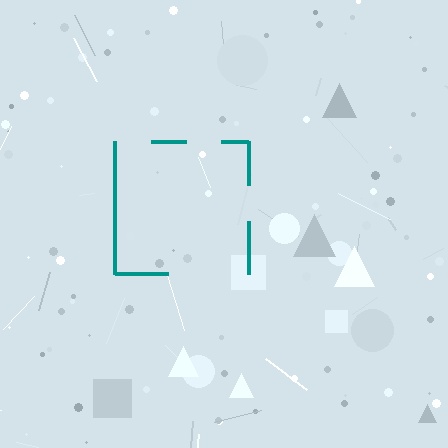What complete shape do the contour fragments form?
The contour fragments form a square.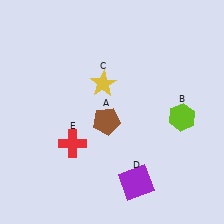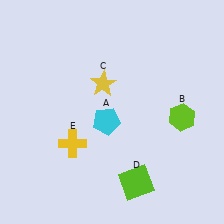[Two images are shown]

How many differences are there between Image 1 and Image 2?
There are 3 differences between the two images.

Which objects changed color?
A changed from brown to cyan. D changed from purple to lime. E changed from red to yellow.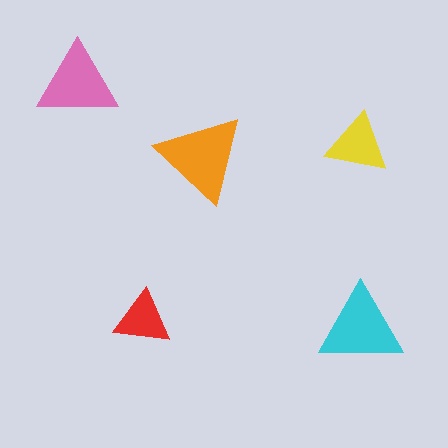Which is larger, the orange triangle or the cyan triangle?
The orange one.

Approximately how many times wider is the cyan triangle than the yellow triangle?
About 1.5 times wider.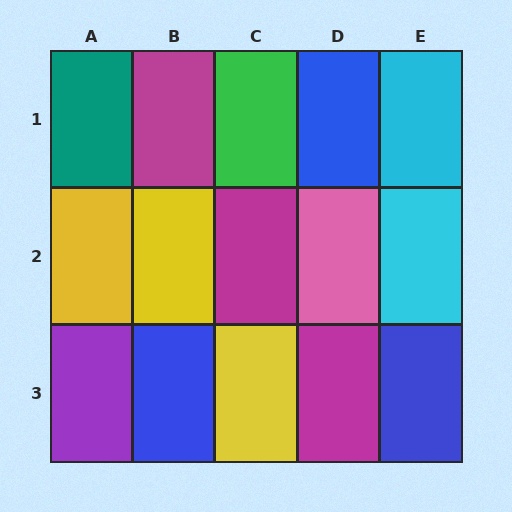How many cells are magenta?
3 cells are magenta.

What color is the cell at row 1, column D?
Blue.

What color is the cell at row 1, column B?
Magenta.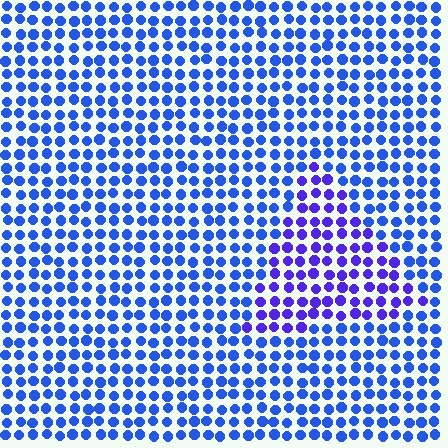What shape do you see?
I see a triangle.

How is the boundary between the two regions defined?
The boundary is defined purely by a slight shift in hue (about 30 degrees). Spacing, size, and orientation are identical on both sides.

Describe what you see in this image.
The image is filled with small blue elements in a uniform arrangement. A triangle-shaped region is visible where the elements are tinted to a slightly different hue, forming a subtle color boundary.